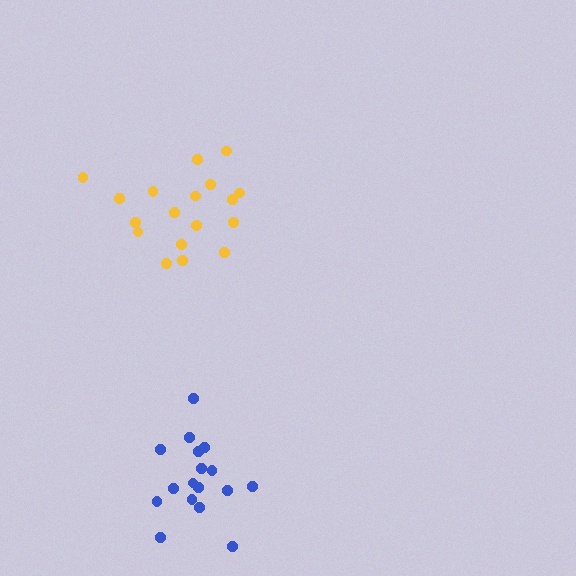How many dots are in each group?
Group 1: 17 dots, Group 2: 18 dots (35 total).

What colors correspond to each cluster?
The clusters are colored: blue, yellow.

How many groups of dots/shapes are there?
There are 2 groups.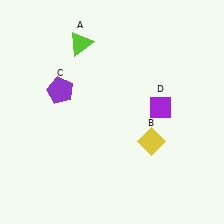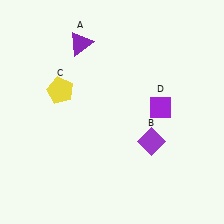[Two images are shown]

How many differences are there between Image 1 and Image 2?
There are 3 differences between the two images.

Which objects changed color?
A changed from lime to purple. B changed from yellow to purple. C changed from purple to yellow.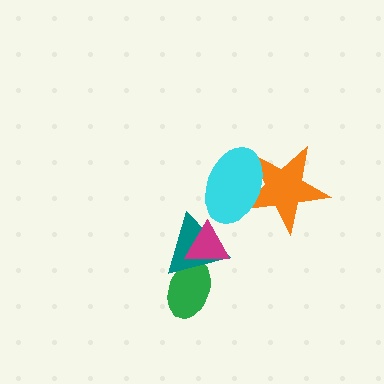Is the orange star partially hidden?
Yes, it is partially covered by another shape.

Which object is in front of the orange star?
The cyan ellipse is in front of the orange star.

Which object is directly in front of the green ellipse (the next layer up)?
The teal triangle is directly in front of the green ellipse.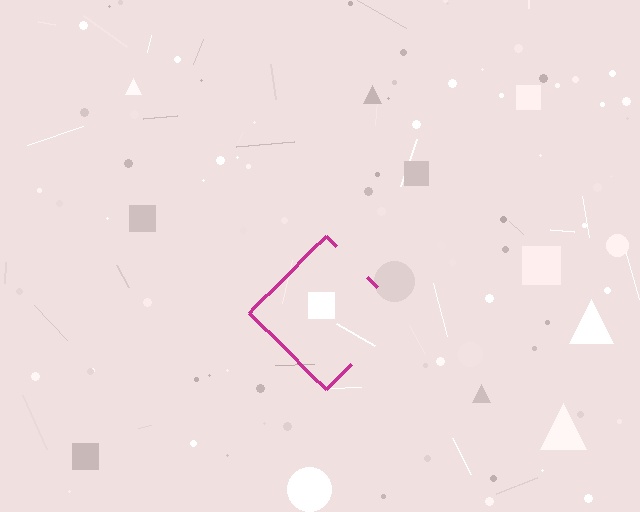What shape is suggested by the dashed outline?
The dashed outline suggests a diamond.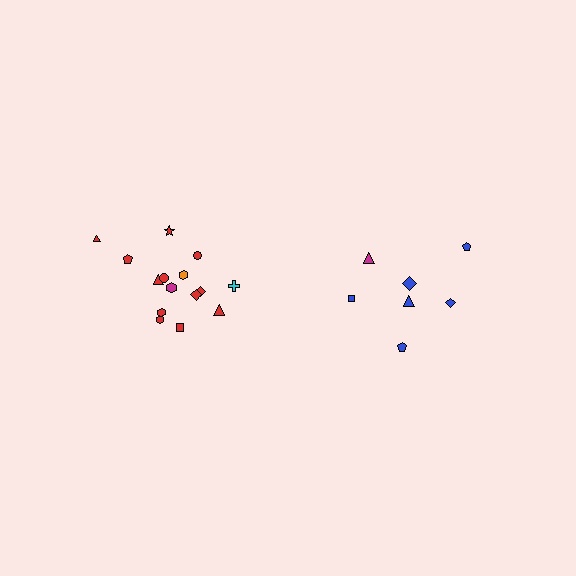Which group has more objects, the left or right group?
The left group.